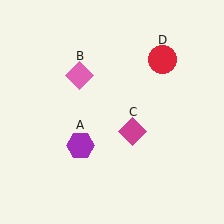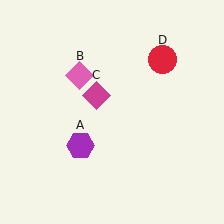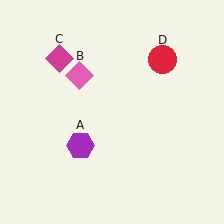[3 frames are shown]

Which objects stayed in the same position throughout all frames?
Purple hexagon (object A) and pink diamond (object B) and red circle (object D) remained stationary.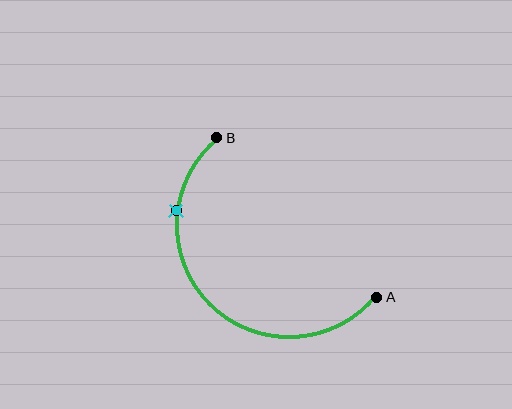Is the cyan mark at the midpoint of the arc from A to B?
No. The cyan mark lies on the arc but is closer to endpoint B. The arc midpoint would be at the point on the curve equidistant along the arc from both A and B.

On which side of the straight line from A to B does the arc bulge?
The arc bulges below and to the left of the straight line connecting A and B.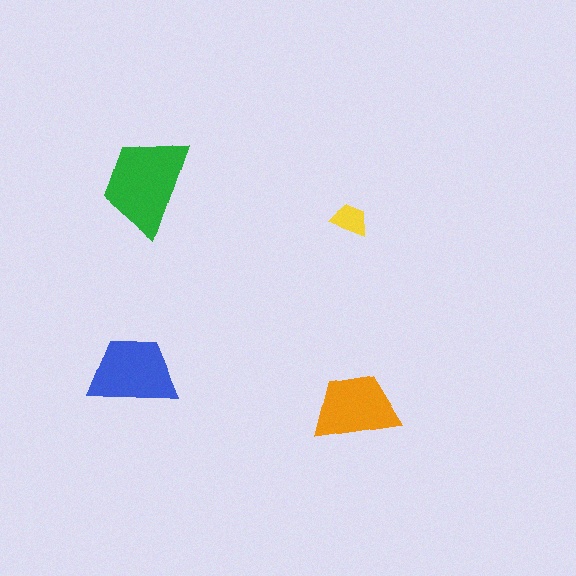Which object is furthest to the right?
The orange trapezoid is rightmost.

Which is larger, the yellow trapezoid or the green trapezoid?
The green one.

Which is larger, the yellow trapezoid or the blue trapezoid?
The blue one.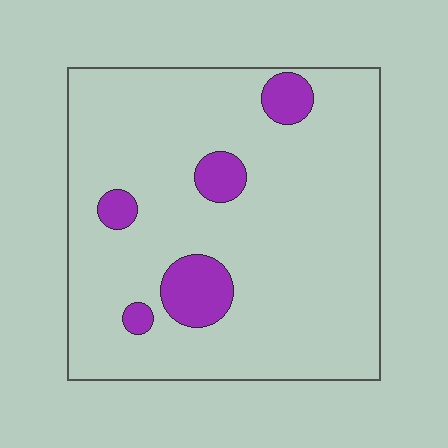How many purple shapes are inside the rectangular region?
5.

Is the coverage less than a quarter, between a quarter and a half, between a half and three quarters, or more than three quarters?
Less than a quarter.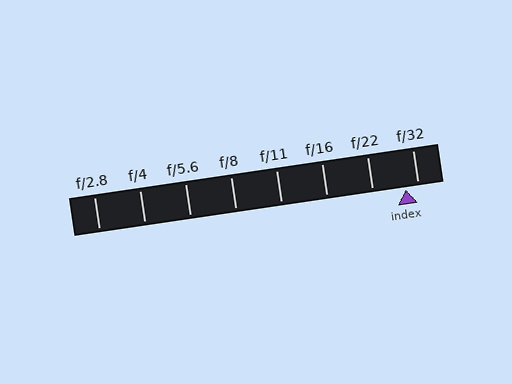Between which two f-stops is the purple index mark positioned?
The index mark is between f/22 and f/32.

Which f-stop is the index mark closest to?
The index mark is closest to f/32.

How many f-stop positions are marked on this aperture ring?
There are 8 f-stop positions marked.